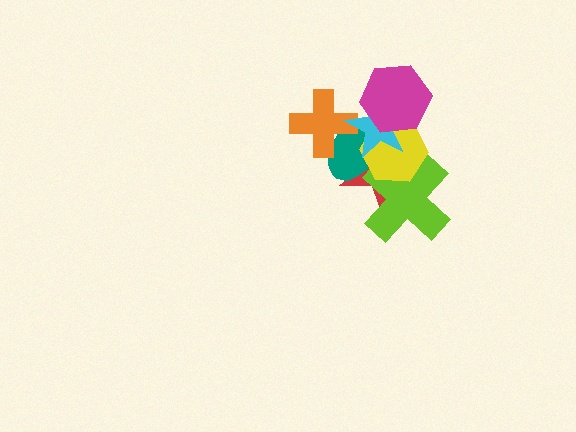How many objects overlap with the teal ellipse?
5 objects overlap with the teal ellipse.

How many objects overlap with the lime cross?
3 objects overlap with the lime cross.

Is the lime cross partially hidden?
Yes, it is partially covered by another shape.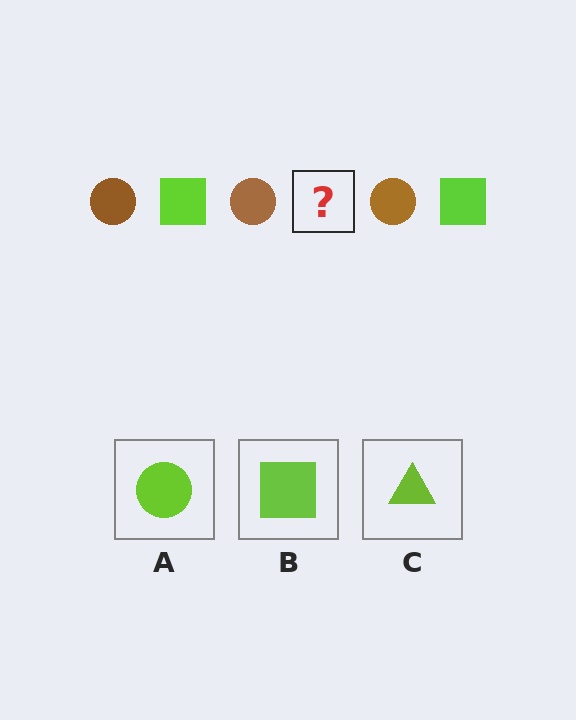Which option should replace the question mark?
Option B.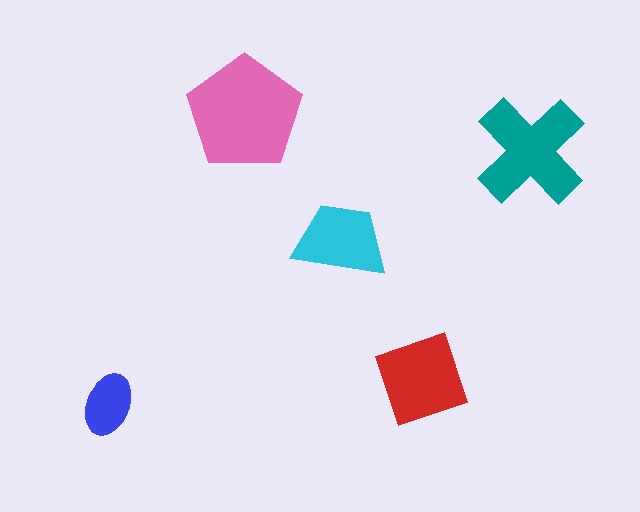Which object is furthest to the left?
The blue ellipse is leftmost.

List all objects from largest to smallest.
The pink pentagon, the teal cross, the red diamond, the cyan trapezoid, the blue ellipse.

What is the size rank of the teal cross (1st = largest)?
2nd.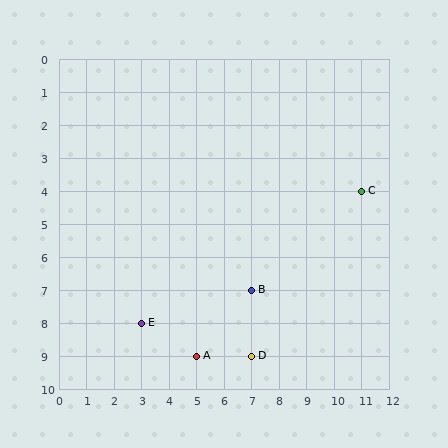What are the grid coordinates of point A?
Point A is at grid coordinates (5, 9).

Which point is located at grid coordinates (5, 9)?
Point A is at (5, 9).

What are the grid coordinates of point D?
Point D is at grid coordinates (7, 9).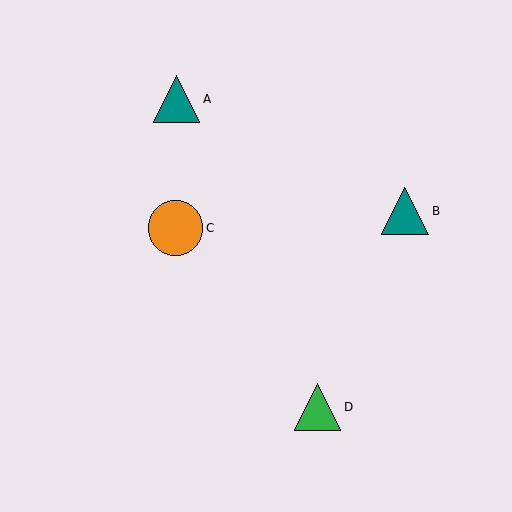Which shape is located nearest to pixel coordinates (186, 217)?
The orange circle (labeled C) at (175, 228) is nearest to that location.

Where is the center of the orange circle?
The center of the orange circle is at (175, 228).